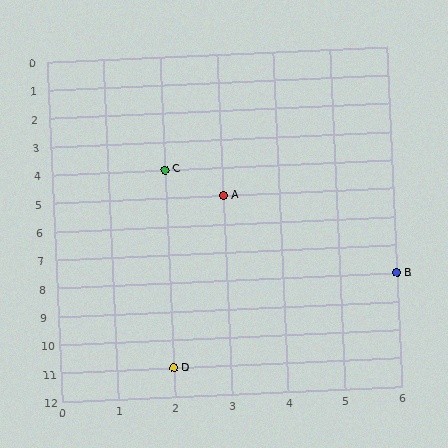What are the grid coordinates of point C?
Point C is at grid coordinates (2, 4).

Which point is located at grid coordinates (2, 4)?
Point C is at (2, 4).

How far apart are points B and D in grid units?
Points B and D are 4 columns and 3 rows apart (about 5.0 grid units diagonally).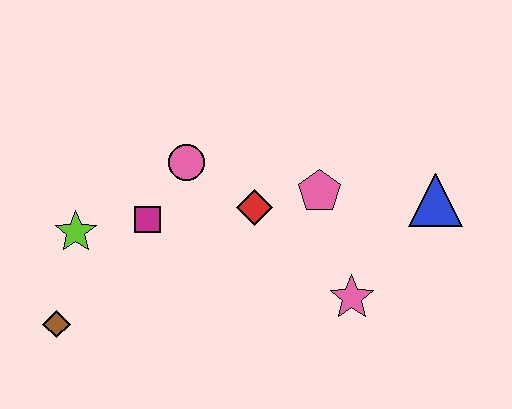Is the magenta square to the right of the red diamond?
No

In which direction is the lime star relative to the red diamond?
The lime star is to the left of the red diamond.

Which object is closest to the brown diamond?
The lime star is closest to the brown diamond.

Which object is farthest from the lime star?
The blue triangle is farthest from the lime star.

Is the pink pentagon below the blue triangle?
No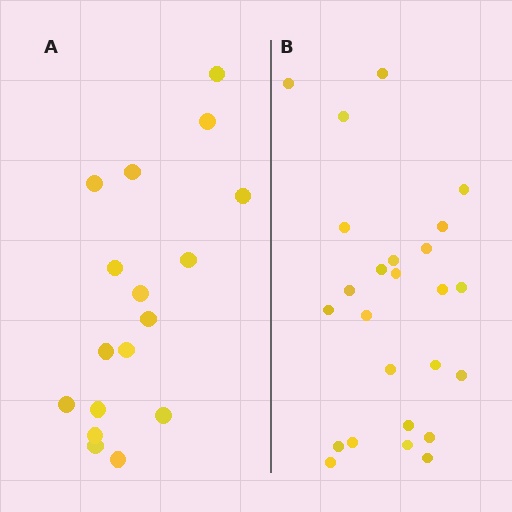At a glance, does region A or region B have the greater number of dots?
Region B (the right region) has more dots.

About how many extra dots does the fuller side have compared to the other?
Region B has roughly 8 or so more dots than region A.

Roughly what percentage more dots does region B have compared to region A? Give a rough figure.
About 45% more.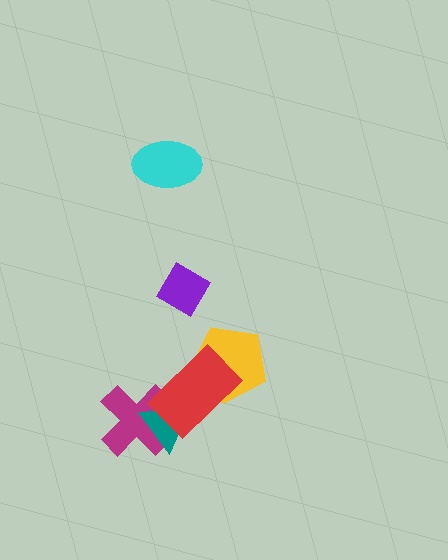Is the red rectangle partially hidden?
No, no other shape covers it.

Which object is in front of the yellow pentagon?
The red rectangle is in front of the yellow pentagon.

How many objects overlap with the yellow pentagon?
1 object overlaps with the yellow pentagon.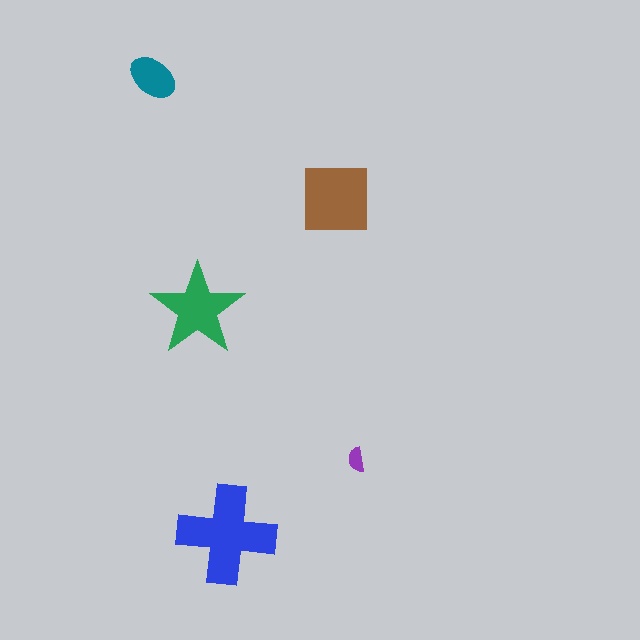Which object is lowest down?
The blue cross is bottommost.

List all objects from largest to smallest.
The blue cross, the brown square, the green star, the teal ellipse, the purple semicircle.